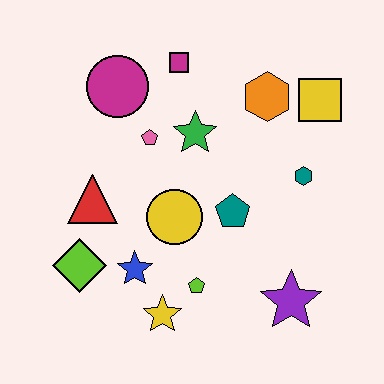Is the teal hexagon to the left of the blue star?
No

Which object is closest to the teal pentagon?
The yellow circle is closest to the teal pentagon.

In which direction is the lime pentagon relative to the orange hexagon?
The lime pentagon is below the orange hexagon.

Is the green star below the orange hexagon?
Yes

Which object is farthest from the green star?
The purple star is farthest from the green star.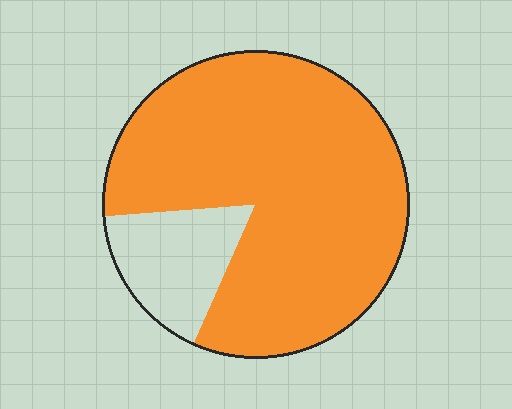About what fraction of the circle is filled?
About five sixths (5/6).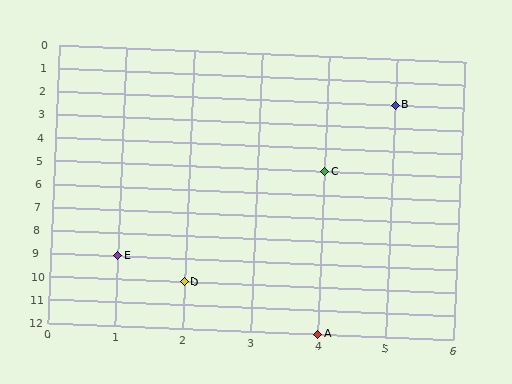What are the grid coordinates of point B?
Point B is at grid coordinates (5, 2).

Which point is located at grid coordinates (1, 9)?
Point E is at (1, 9).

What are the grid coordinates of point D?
Point D is at grid coordinates (2, 10).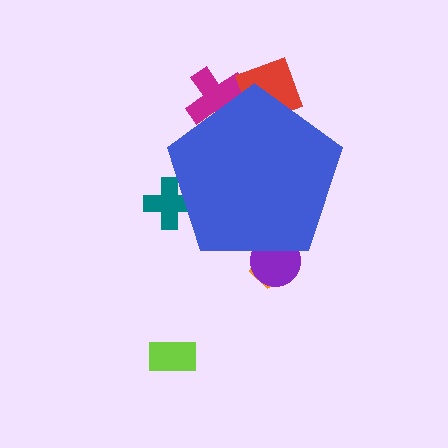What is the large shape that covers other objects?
A blue pentagon.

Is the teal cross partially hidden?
Yes, the teal cross is partially hidden behind the blue pentagon.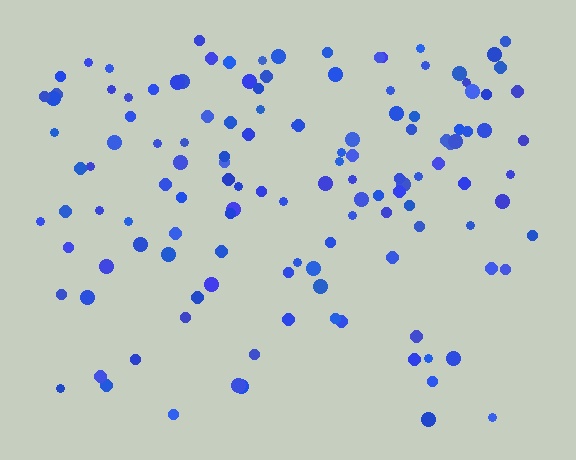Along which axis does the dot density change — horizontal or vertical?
Vertical.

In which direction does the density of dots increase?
From bottom to top, with the top side densest.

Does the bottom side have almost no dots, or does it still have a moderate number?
Still a moderate number, just noticeably fewer than the top.